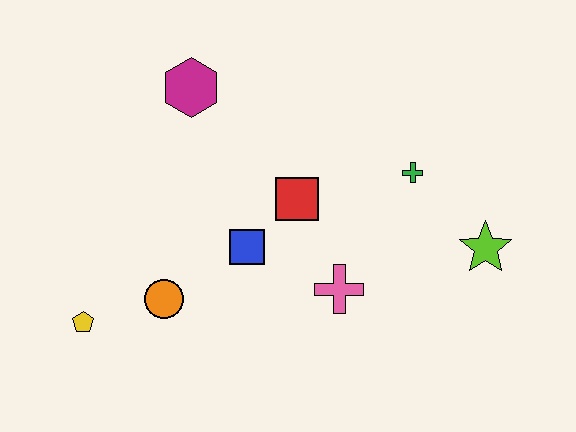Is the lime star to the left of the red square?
No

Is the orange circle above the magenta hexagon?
No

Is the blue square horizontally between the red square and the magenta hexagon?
Yes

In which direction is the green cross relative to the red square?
The green cross is to the right of the red square.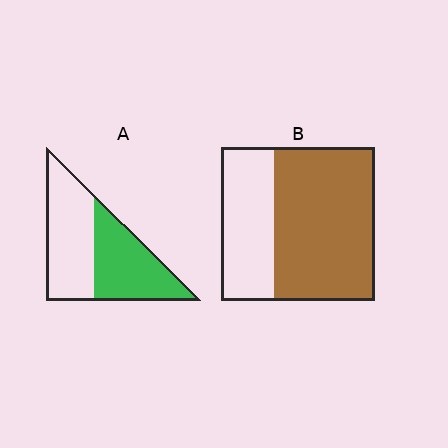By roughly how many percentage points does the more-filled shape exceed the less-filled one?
By roughly 20 percentage points (B over A).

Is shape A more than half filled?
Roughly half.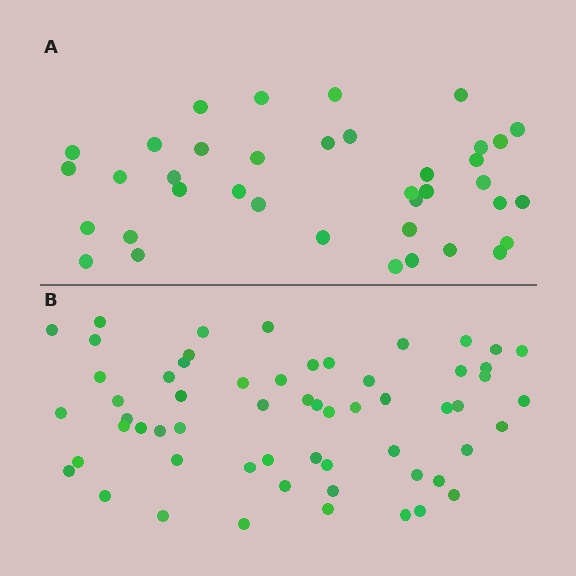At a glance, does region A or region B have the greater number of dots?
Region B (the bottom region) has more dots.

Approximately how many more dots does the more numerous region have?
Region B has approximately 20 more dots than region A.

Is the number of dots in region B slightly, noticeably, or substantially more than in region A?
Region B has substantially more. The ratio is roughly 1.6 to 1.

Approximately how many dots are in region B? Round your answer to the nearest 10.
About 60 dots. (The exact count is 59, which rounds to 60.)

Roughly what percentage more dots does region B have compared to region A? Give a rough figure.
About 55% more.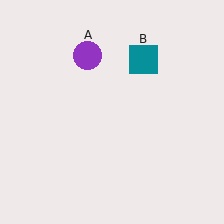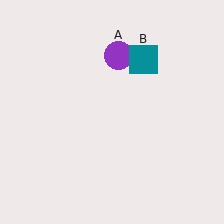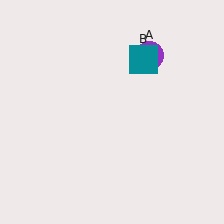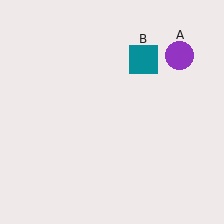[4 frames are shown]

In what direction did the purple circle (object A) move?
The purple circle (object A) moved right.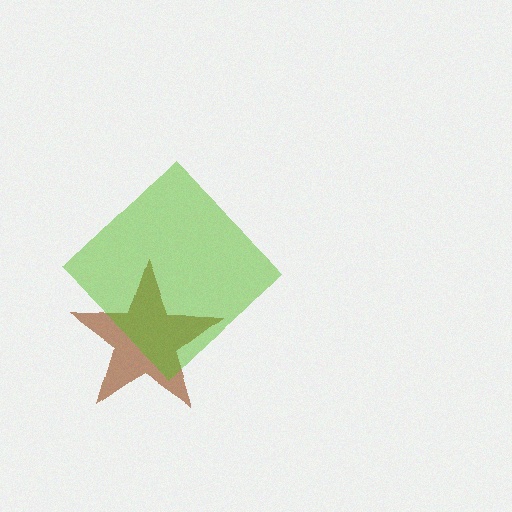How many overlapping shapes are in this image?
There are 2 overlapping shapes in the image.